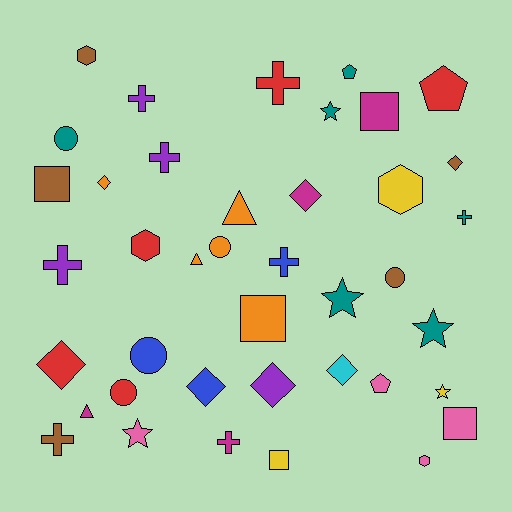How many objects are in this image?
There are 40 objects.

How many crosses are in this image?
There are 8 crosses.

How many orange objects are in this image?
There are 5 orange objects.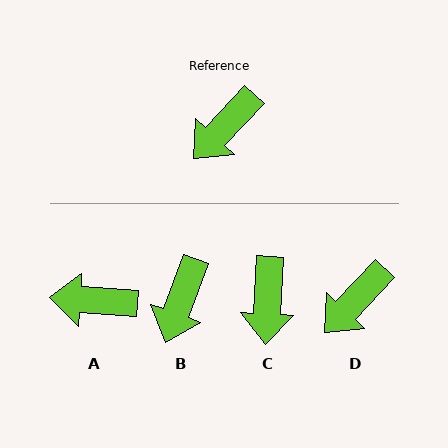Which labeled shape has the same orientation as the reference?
D.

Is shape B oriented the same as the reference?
No, it is off by about 23 degrees.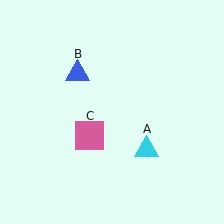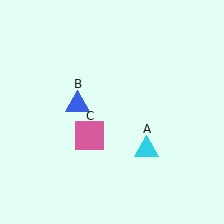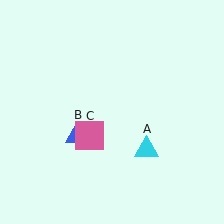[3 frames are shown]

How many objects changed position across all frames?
1 object changed position: blue triangle (object B).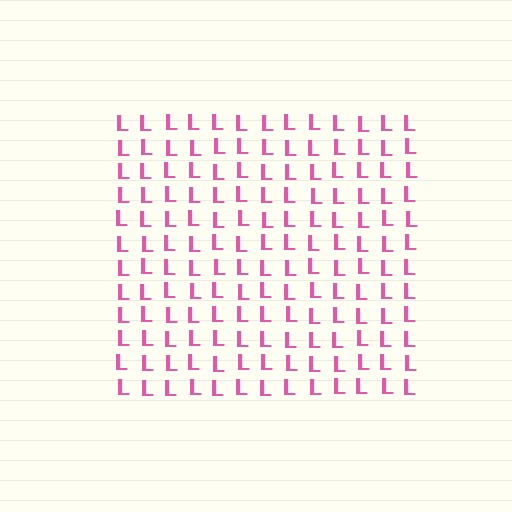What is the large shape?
The large shape is a square.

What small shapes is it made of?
It is made of small letter L's.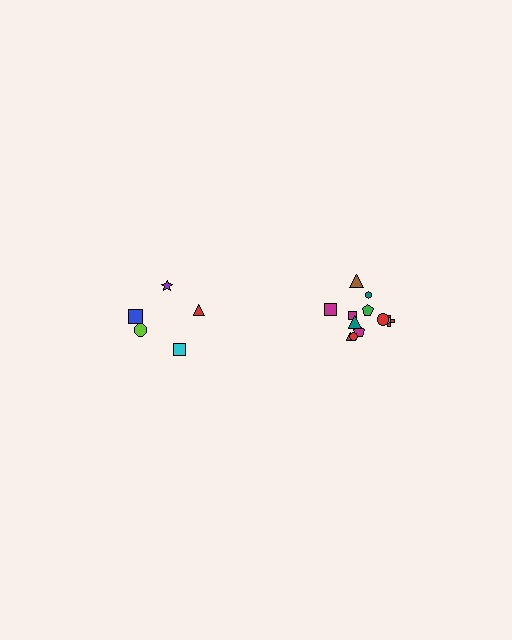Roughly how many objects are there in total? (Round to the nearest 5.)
Roughly 15 objects in total.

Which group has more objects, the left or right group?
The right group.